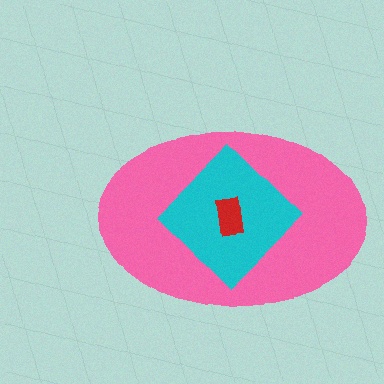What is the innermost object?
The red rectangle.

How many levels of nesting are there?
3.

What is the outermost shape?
The pink ellipse.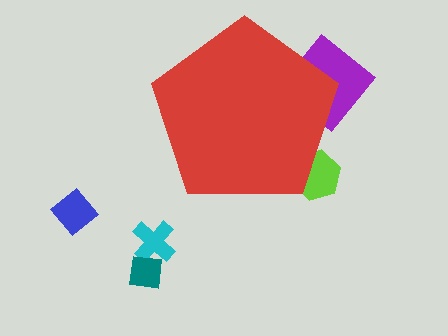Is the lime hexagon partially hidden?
Yes, the lime hexagon is partially hidden behind the red pentagon.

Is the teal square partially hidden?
No, the teal square is fully visible.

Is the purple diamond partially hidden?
Yes, the purple diamond is partially hidden behind the red pentagon.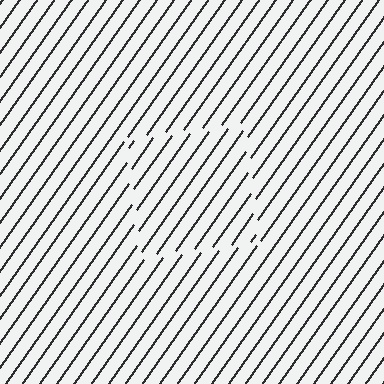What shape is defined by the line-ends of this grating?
An illusory square. The interior of the shape contains the same grating, shifted by half a period — the contour is defined by the phase discontinuity where line-ends from the inner and outer gratings abut.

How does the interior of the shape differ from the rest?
The interior of the shape contains the same grating, shifted by half a period — the contour is defined by the phase discontinuity where line-ends from the inner and outer gratings abut.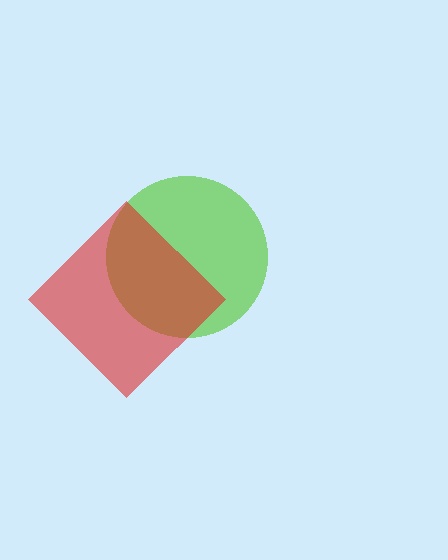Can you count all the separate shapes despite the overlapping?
Yes, there are 2 separate shapes.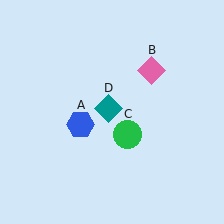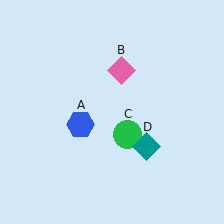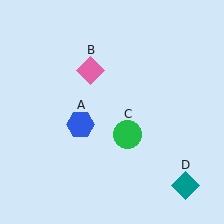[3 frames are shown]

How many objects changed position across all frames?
2 objects changed position: pink diamond (object B), teal diamond (object D).